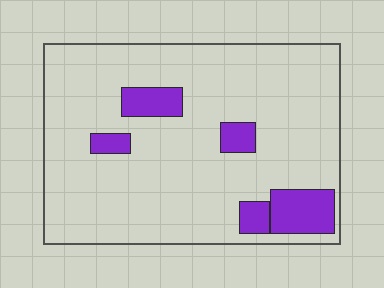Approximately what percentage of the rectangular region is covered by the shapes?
Approximately 15%.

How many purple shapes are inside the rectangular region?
5.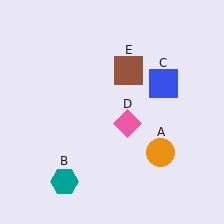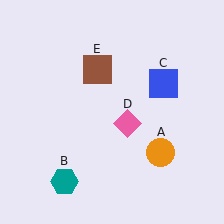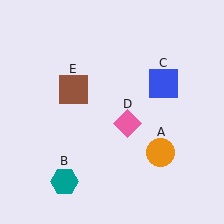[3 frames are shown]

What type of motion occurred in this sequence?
The brown square (object E) rotated counterclockwise around the center of the scene.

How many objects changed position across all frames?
1 object changed position: brown square (object E).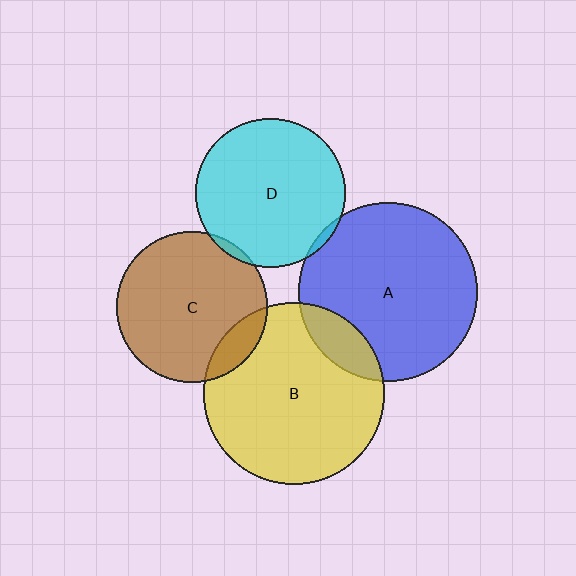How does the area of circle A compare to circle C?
Approximately 1.4 times.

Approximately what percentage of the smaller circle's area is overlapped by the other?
Approximately 5%.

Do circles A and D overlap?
Yes.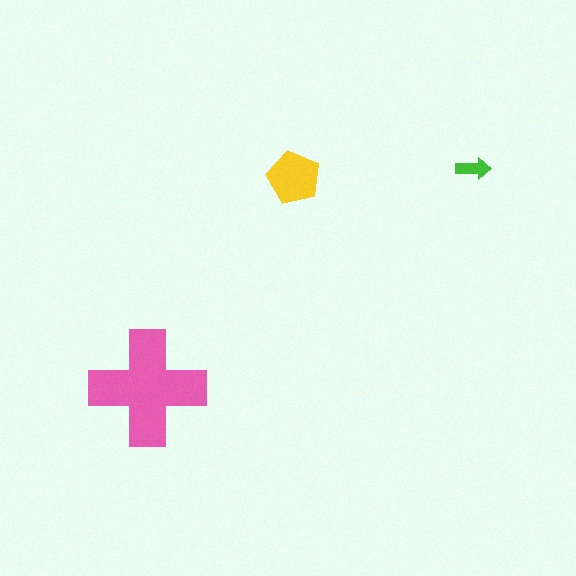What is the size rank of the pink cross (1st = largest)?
1st.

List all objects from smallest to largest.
The green arrow, the yellow pentagon, the pink cross.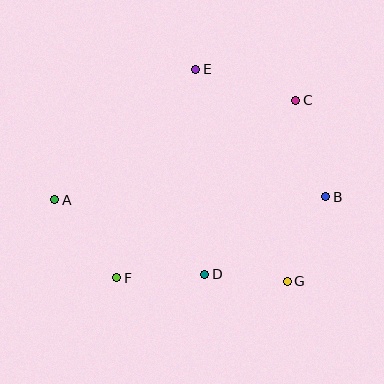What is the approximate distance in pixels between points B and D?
The distance between B and D is approximately 144 pixels.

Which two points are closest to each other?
Points D and G are closest to each other.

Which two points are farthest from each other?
Points A and B are farthest from each other.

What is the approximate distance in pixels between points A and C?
The distance between A and C is approximately 261 pixels.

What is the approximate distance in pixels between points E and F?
The distance between E and F is approximately 223 pixels.